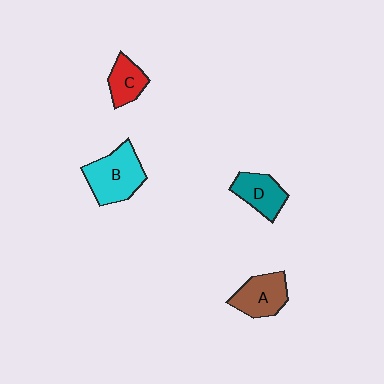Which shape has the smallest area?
Shape C (red).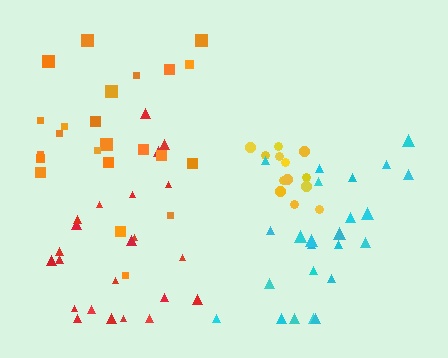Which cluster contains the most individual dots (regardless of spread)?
Red (24).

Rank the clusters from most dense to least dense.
yellow, orange, red, cyan.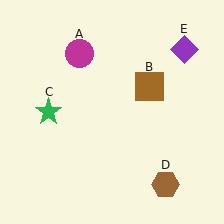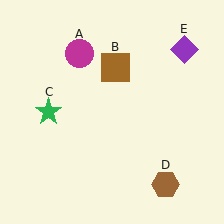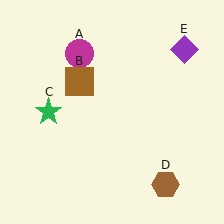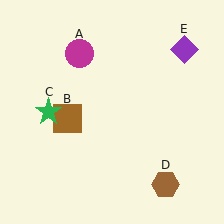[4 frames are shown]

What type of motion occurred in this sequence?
The brown square (object B) rotated counterclockwise around the center of the scene.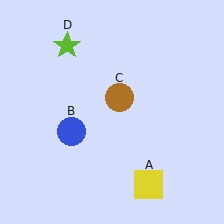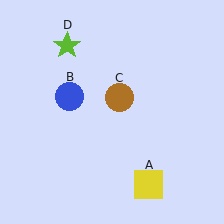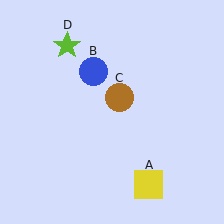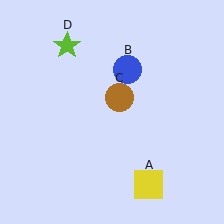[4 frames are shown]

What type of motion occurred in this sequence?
The blue circle (object B) rotated clockwise around the center of the scene.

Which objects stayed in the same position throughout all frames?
Yellow square (object A) and brown circle (object C) and lime star (object D) remained stationary.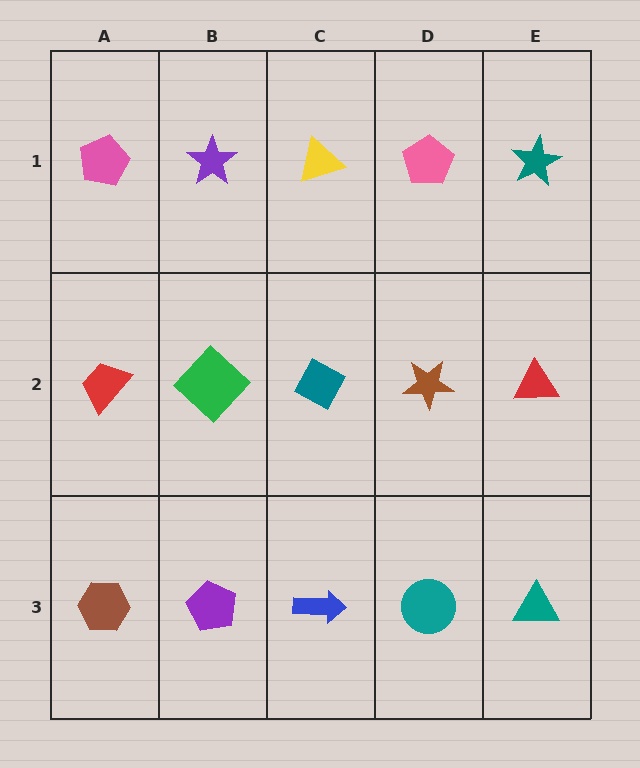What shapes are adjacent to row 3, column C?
A teal diamond (row 2, column C), a purple pentagon (row 3, column B), a teal circle (row 3, column D).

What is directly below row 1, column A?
A red trapezoid.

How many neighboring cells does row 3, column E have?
2.